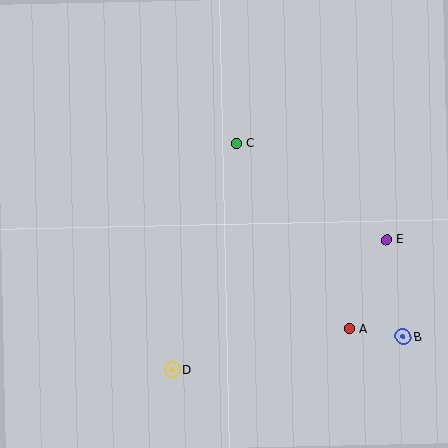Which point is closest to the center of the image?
Point C at (236, 144) is closest to the center.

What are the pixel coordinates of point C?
Point C is at (236, 144).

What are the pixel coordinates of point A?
Point A is at (349, 329).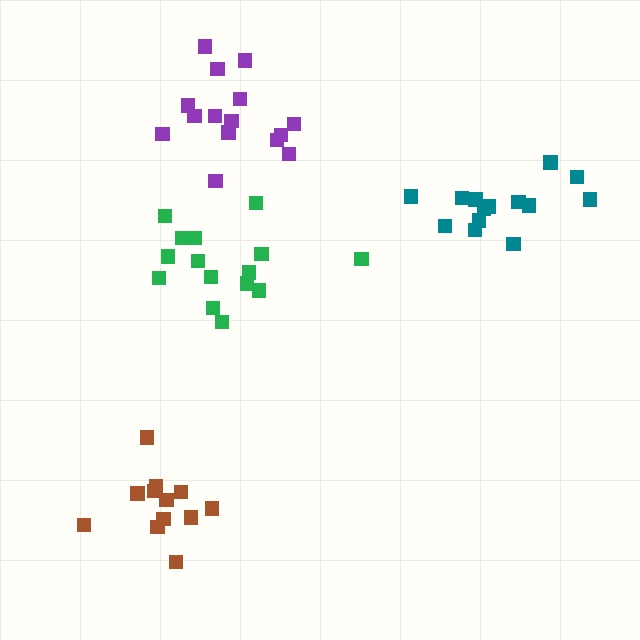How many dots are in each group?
Group 1: 15 dots, Group 2: 12 dots, Group 3: 14 dots, Group 4: 15 dots (56 total).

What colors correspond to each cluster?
The clusters are colored: green, brown, teal, purple.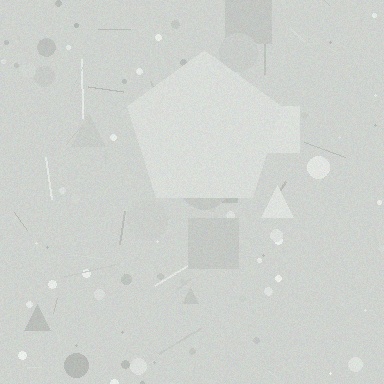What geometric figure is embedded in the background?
A pentagon is embedded in the background.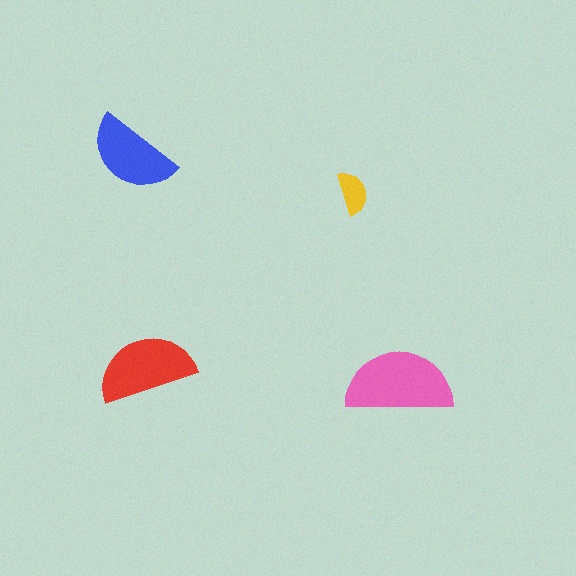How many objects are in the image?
There are 4 objects in the image.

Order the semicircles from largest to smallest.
the pink one, the red one, the blue one, the yellow one.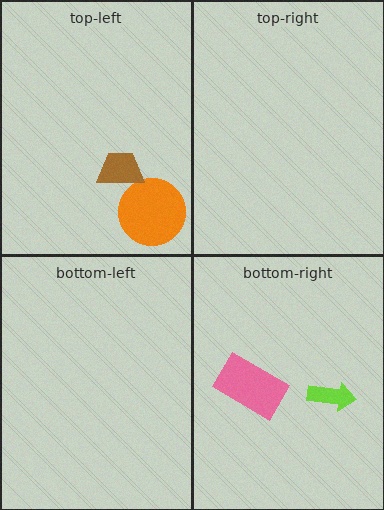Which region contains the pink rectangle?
The bottom-right region.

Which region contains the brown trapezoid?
The top-left region.